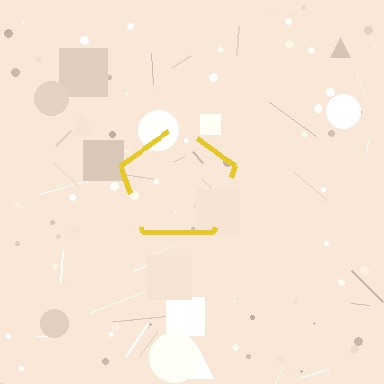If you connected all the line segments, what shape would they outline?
They would outline a pentagon.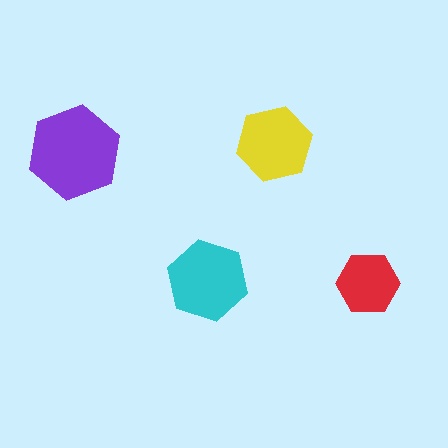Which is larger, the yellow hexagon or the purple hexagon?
The purple one.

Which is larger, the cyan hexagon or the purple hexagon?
The purple one.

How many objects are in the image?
There are 4 objects in the image.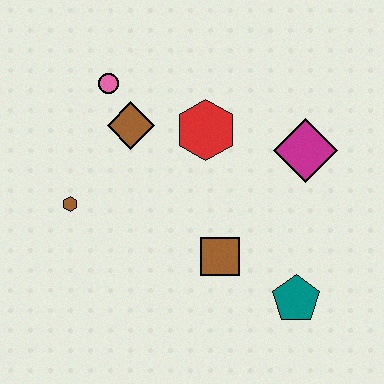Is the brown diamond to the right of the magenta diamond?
No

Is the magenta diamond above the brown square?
Yes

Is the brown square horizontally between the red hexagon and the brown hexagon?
No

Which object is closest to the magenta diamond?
The red hexagon is closest to the magenta diamond.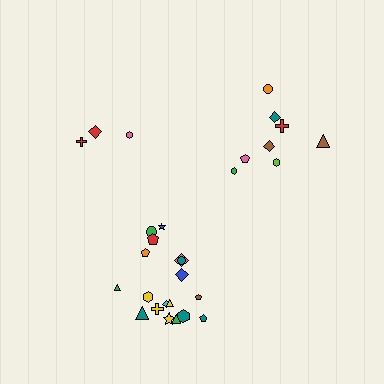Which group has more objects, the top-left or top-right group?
The top-right group.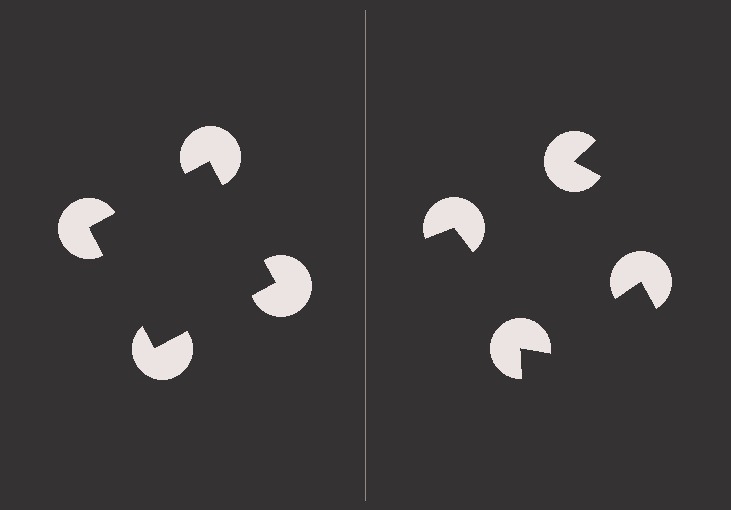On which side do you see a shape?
An illusory square appears on the left side. On the right side the wedge cuts are rotated, so no coherent shape forms.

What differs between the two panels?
The pac-man discs are positioned identically on both sides; only the wedge orientations differ. On the left they align to a square; on the right they are misaligned.